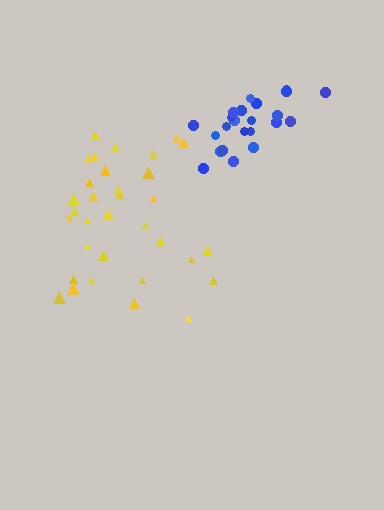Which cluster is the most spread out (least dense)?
Yellow.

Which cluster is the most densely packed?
Blue.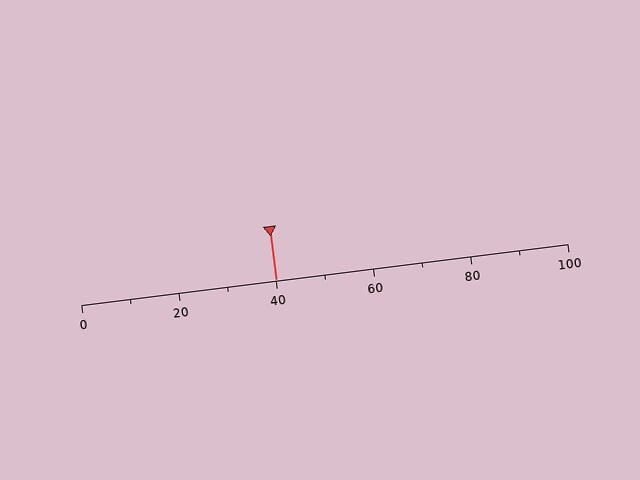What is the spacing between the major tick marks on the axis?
The major ticks are spaced 20 apart.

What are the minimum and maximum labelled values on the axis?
The axis runs from 0 to 100.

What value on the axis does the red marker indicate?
The marker indicates approximately 40.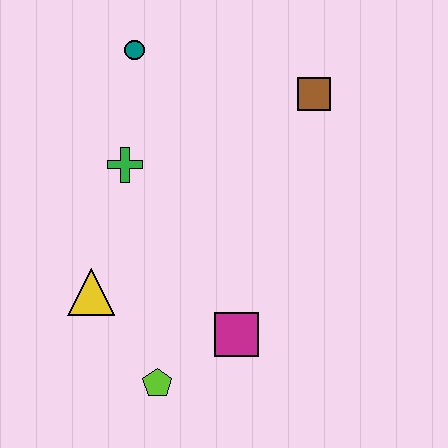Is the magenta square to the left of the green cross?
No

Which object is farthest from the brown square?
The lime pentagon is farthest from the brown square.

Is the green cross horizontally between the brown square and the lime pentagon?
No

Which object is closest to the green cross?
The teal circle is closest to the green cross.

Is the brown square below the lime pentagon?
No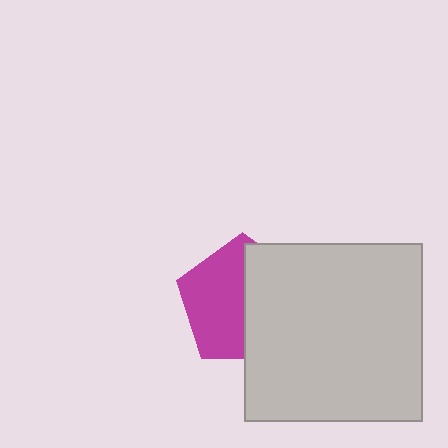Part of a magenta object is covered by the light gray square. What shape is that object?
It is a pentagon.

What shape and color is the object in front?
The object in front is a light gray square.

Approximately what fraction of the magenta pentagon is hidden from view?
Roughly 48% of the magenta pentagon is hidden behind the light gray square.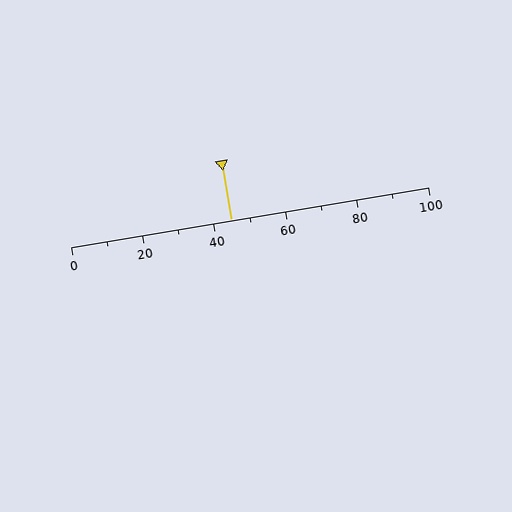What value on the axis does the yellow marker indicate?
The marker indicates approximately 45.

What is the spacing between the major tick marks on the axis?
The major ticks are spaced 20 apart.